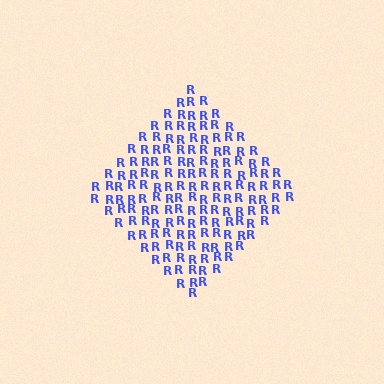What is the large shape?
The large shape is a diamond.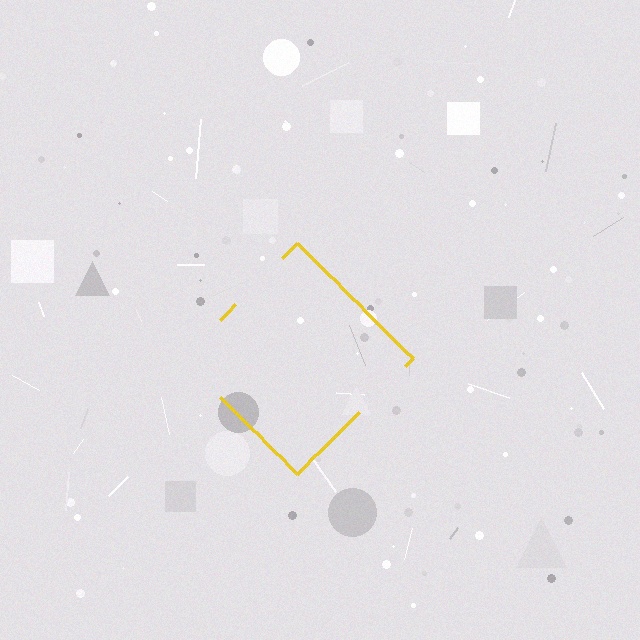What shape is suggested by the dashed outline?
The dashed outline suggests a diamond.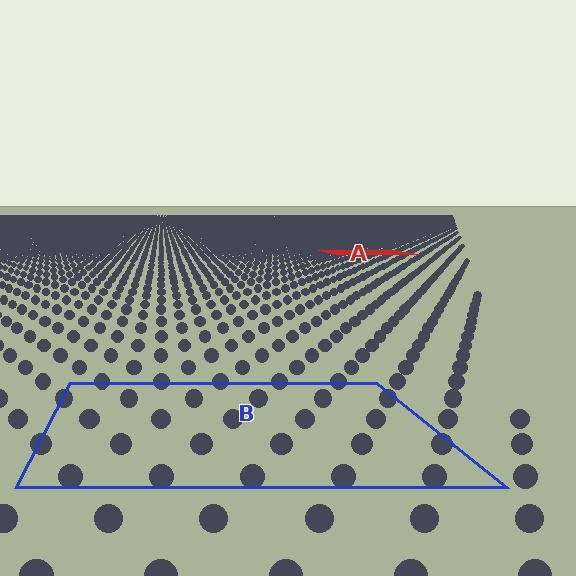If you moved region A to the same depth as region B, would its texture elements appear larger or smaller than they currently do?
They would appear larger. At a closer depth, the same texture elements are projected at a bigger on-screen size.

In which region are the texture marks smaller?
The texture marks are smaller in region A, because it is farther away.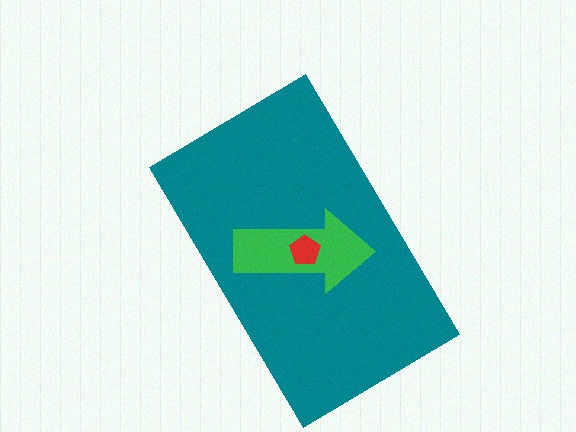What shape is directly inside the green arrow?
The red pentagon.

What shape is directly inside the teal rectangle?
The green arrow.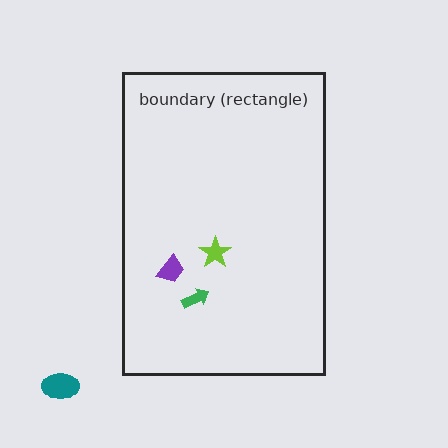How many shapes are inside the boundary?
3 inside, 1 outside.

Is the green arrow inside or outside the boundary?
Inside.